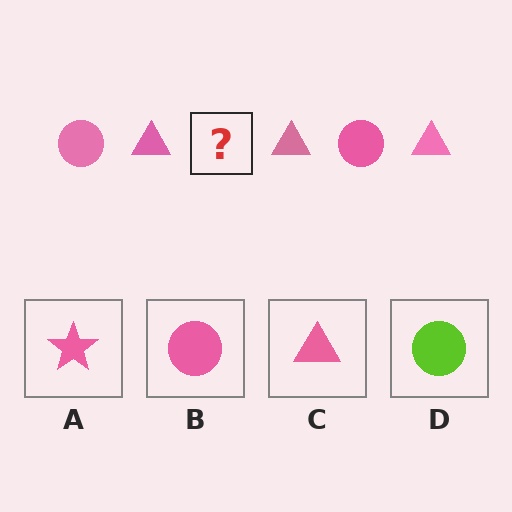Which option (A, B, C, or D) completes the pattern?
B.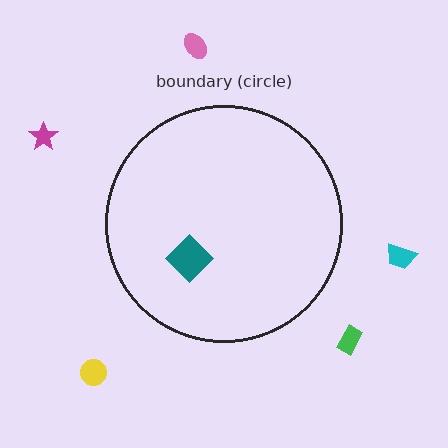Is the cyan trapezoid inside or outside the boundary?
Outside.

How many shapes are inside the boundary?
1 inside, 5 outside.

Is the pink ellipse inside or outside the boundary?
Outside.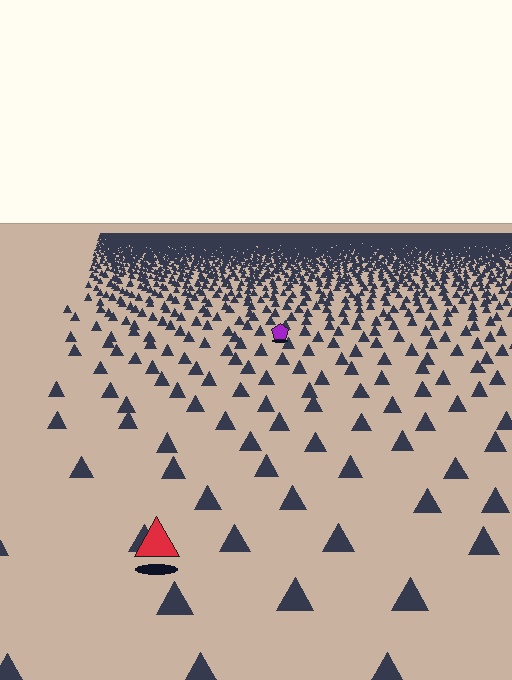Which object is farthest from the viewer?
The purple pentagon is farthest from the viewer. It appears smaller and the ground texture around it is denser.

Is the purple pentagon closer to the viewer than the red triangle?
No. The red triangle is closer — you can tell from the texture gradient: the ground texture is coarser near it.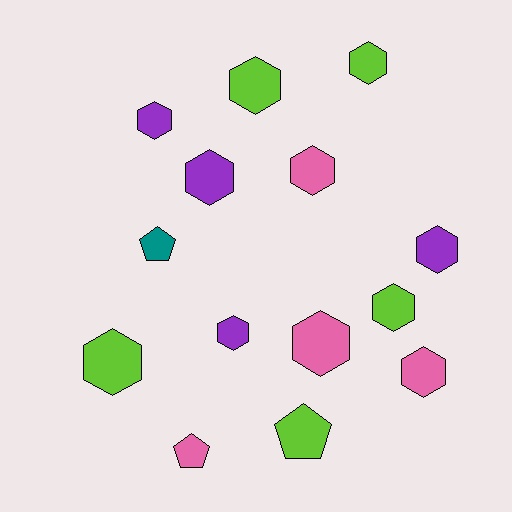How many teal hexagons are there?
There are no teal hexagons.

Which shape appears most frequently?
Hexagon, with 11 objects.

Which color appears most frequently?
Lime, with 5 objects.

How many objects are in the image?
There are 14 objects.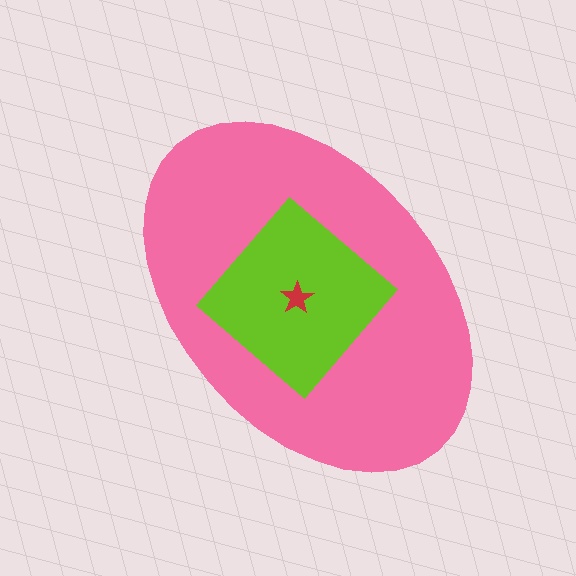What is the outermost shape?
The pink ellipse.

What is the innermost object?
The red star.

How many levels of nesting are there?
3.